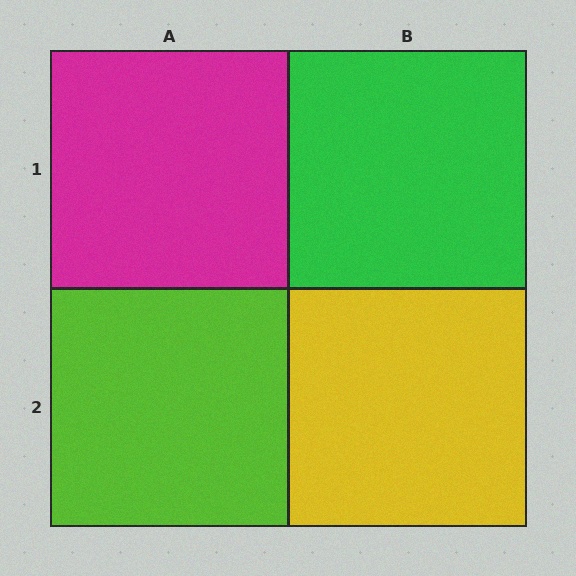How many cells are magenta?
1 cell is magenta.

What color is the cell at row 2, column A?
Lime.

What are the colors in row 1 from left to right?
Magenta, green.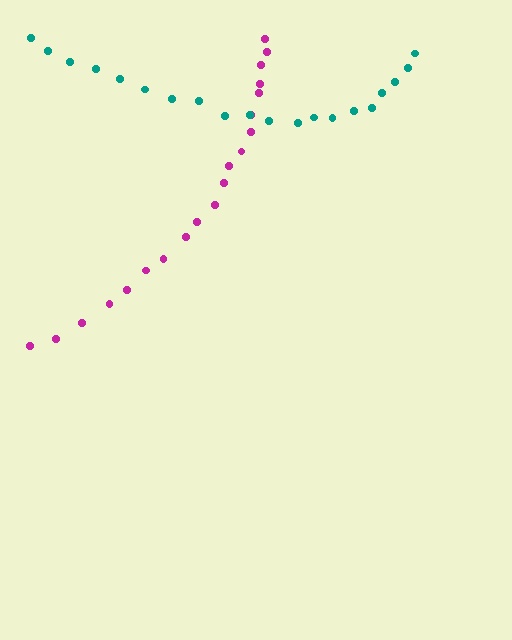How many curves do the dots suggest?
There are 2 distinct paths.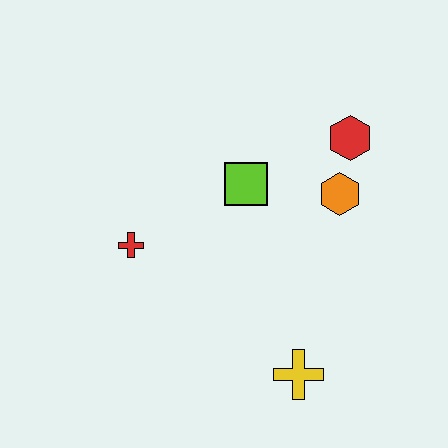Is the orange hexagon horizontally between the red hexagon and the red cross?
Yes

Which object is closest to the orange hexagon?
The red hexagon is closest to the orange hexagon.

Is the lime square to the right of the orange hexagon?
No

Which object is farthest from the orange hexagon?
The red cross is farthest from the orange hexagon.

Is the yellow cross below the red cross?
Yes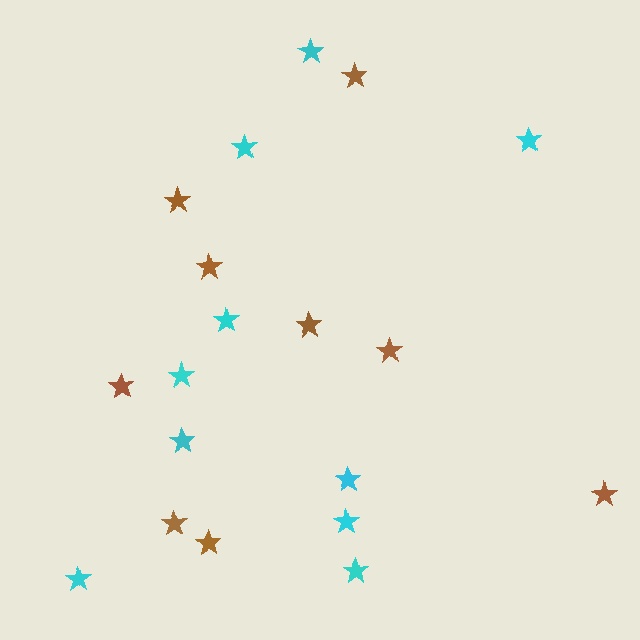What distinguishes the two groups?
There are 2 groups: one group of cyan stars (10) and one group of brown stars (9).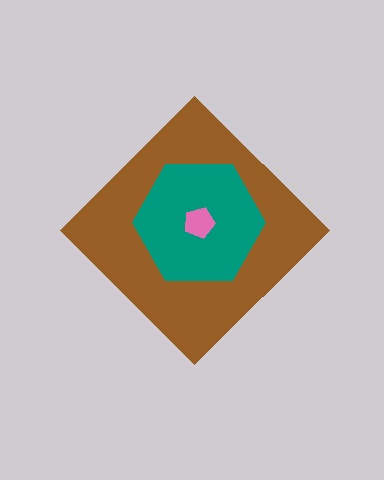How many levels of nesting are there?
3.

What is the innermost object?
The pink pentagon.